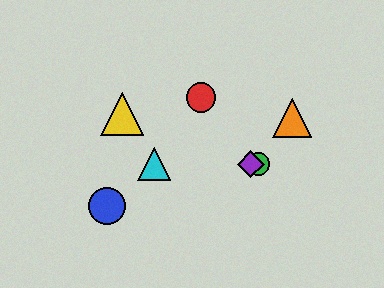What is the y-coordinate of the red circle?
The red circle is at y≈97.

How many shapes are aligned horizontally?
3 shapes (the green circle, the purple diamond, the cyan triangle) are aligned horizontally.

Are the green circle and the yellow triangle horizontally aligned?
No, the green circle is at y≈164 and the yellow triangle is at y≈114.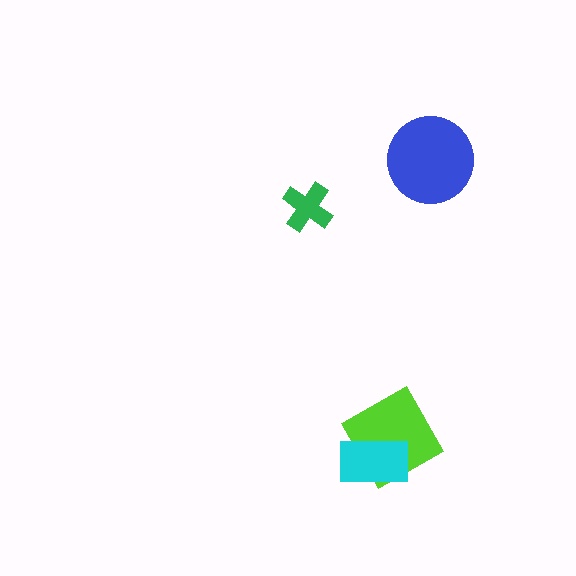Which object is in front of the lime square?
The cyan rectangle is in front of the lime square.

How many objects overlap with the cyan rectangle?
1 object overlaps with the cyan rectangle.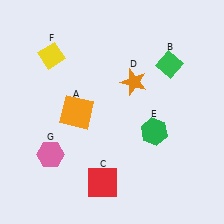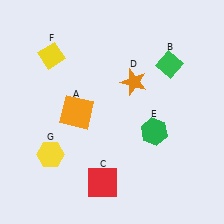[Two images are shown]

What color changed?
The hexagon (G) changed from pink in Image 1 to yellow in Image 2.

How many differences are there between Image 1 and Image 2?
There is 1 difference between the two images.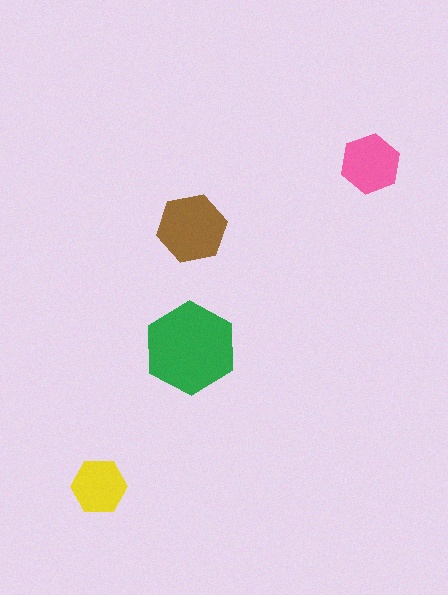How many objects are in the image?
There are 4 objects in the image.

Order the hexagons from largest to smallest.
the green one, the brown one, the pink one, the yellow one.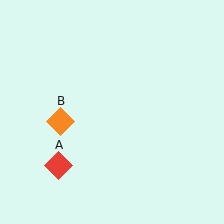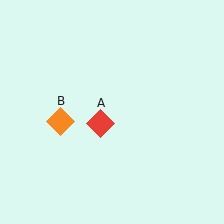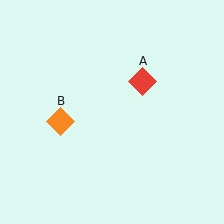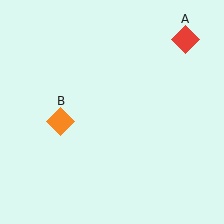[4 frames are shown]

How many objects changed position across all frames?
1 object changed position: red diamond (object A).